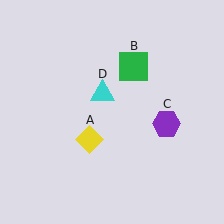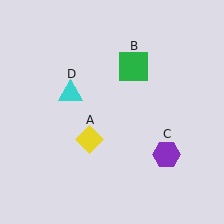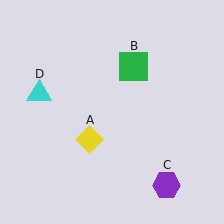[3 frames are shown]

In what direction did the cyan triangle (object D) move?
The cyan triangle (object D) moved left.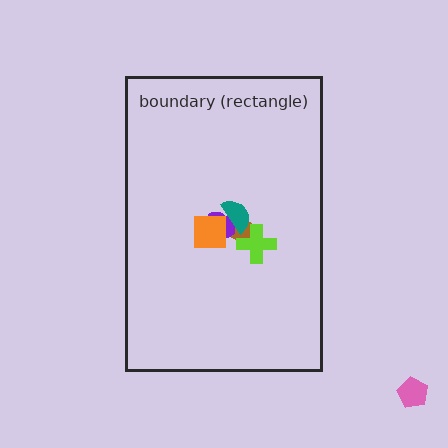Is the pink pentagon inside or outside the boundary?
Outside.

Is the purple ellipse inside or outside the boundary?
Inside.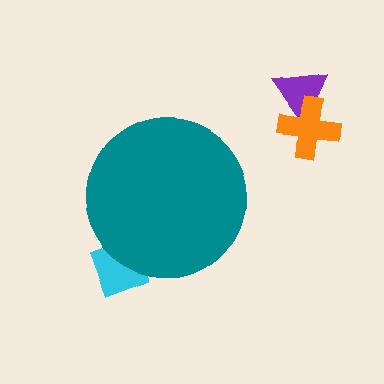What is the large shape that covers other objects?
A teal circle.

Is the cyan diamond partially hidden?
Yes, the cyan diamond is partially hidden behind the teal circle.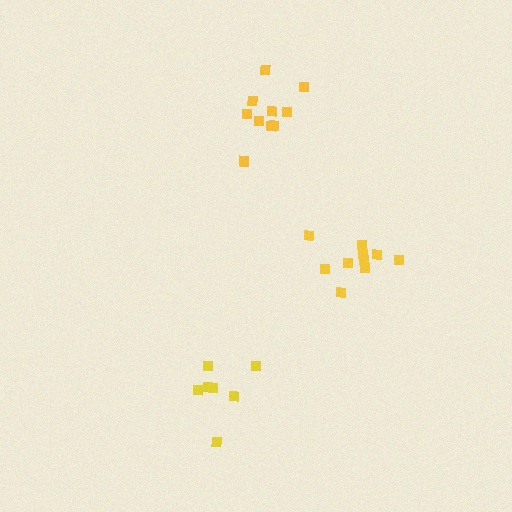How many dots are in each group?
Group 1: 7 dots, Group 2: 10 dots, Group 3: 10 dots (27 total).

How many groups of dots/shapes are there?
There are 3 groups.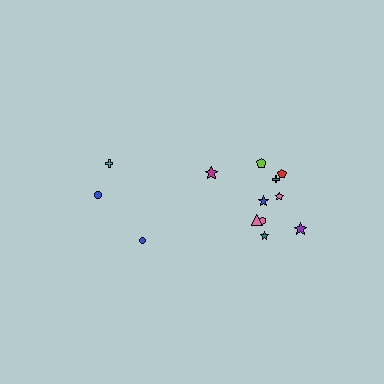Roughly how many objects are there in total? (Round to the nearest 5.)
Roughly 15 objects in total.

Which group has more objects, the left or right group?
The right group.